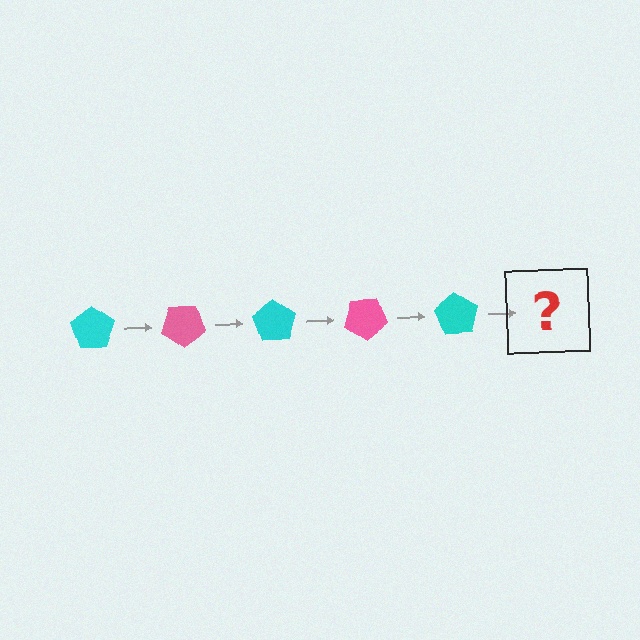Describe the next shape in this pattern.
It should be a pink pentagon, rotated 175 degrees from the start.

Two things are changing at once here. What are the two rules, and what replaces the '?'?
The two rules are that it rotates 35 degrees each step and the color cycles through cyan and pink. The '?' should be a pink pentagon, rotated 175 degrees from the start.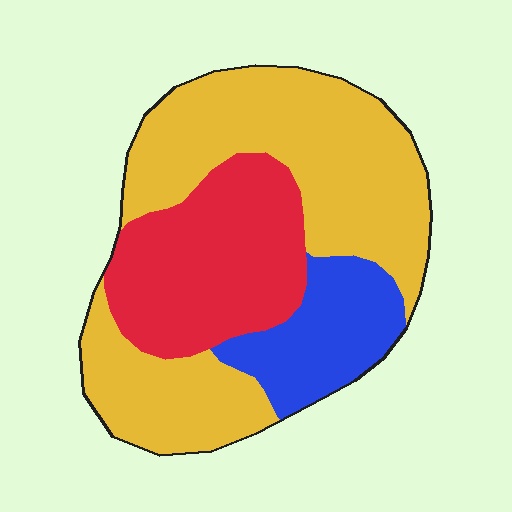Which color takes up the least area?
Blue, at roughly 15%.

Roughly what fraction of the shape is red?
Red takes up between a sixth and a third of the shape.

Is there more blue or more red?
Red.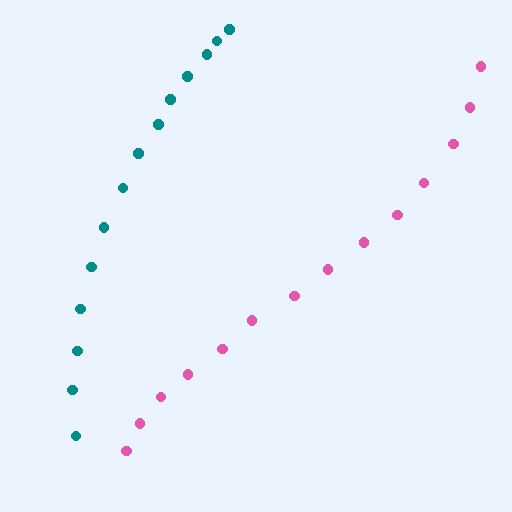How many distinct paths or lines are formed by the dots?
There are 2 distinct paths.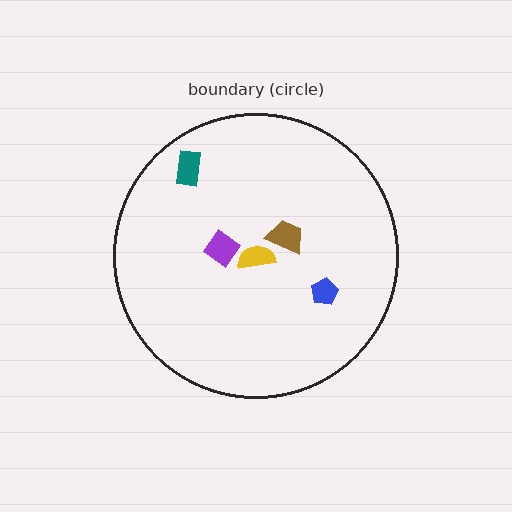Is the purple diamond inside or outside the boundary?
Inside.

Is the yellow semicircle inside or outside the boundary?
Inside.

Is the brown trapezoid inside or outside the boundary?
Inside.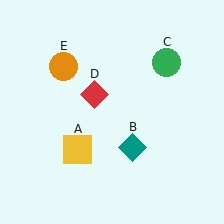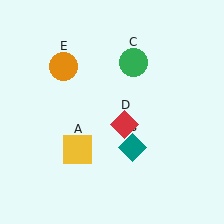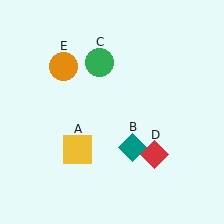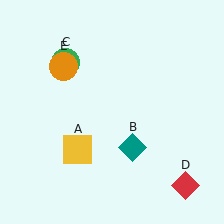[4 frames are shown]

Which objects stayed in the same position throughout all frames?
Yellow square (object A) and teal diamond (object B) and orange circle (object E) remained stationary.